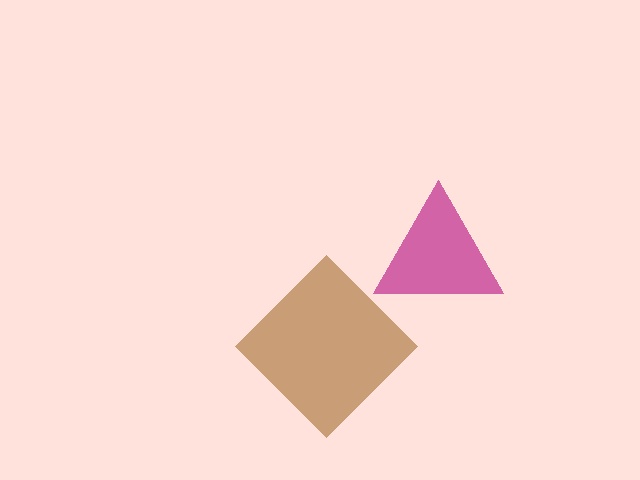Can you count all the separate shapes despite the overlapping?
Yes, there are 2 separate shapes.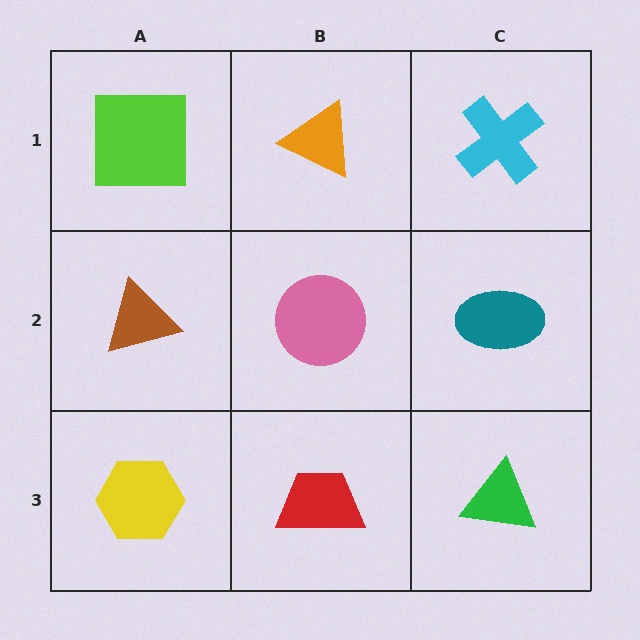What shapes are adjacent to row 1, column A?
A brown triangle (row 2, column A), an orange triangle (row 1, column B).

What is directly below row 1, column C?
A teal ellipse.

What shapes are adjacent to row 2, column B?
An orange triangle (row 1, column B), a red trapezoid (row 3, column B), a brown triangle (row 2, column A), a teal ellipse (row 2, column C).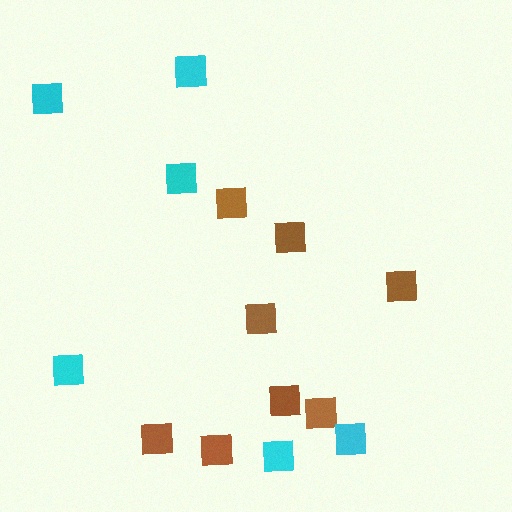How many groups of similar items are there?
There are 2 groups: one group of brown squares (8) and one group of cyan squares (6).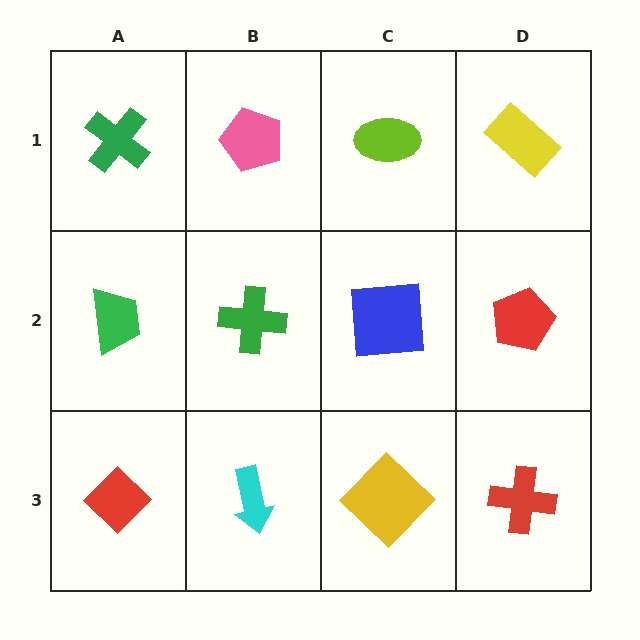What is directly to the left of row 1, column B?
A green cross.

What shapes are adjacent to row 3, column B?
A green cross (row 2, column B), a red diamond (row 3, column A), a yellow diamond (row 3, column C).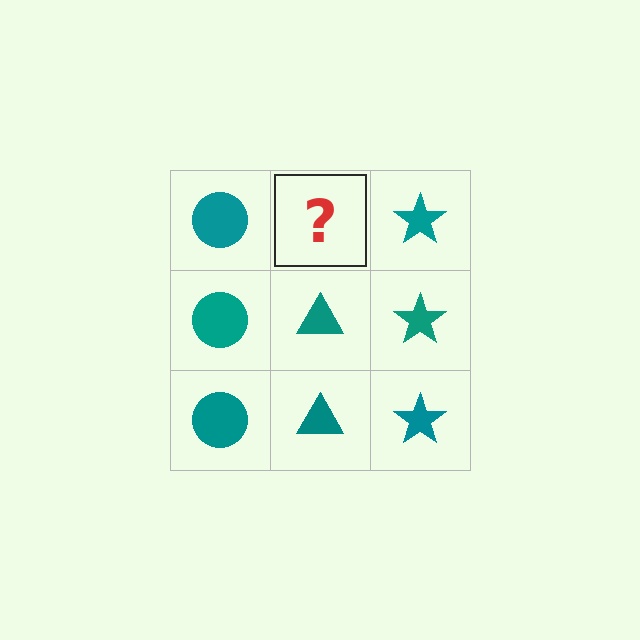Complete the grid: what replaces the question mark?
The question mark should be replaced with a teal triangle.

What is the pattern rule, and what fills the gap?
The rule is that each column has a consistent shape. The gap should be filled with a teal triangle.